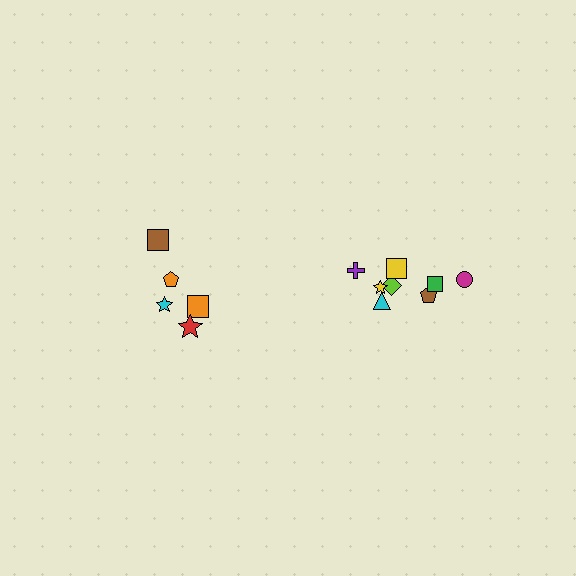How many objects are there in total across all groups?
There are 13 objects.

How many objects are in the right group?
There are 8 objects.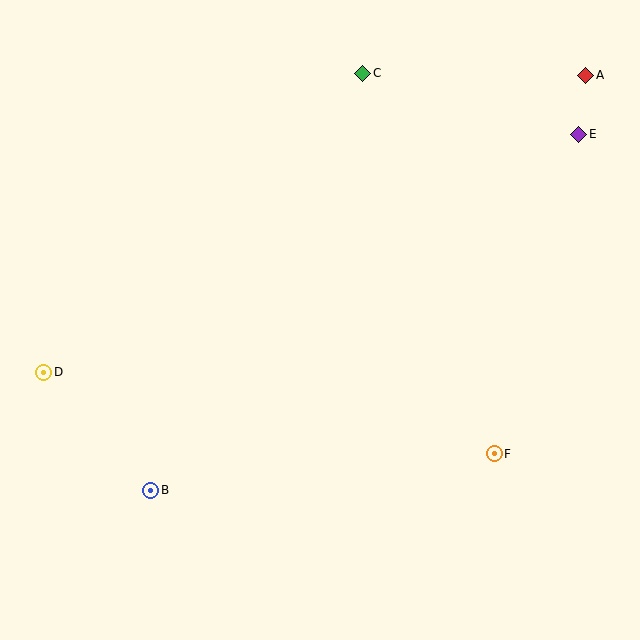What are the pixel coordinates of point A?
Point A is at (586, 75).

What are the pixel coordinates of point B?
Point B is at (151, 490).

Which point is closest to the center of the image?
Point F at (494, 454) is closest to the center.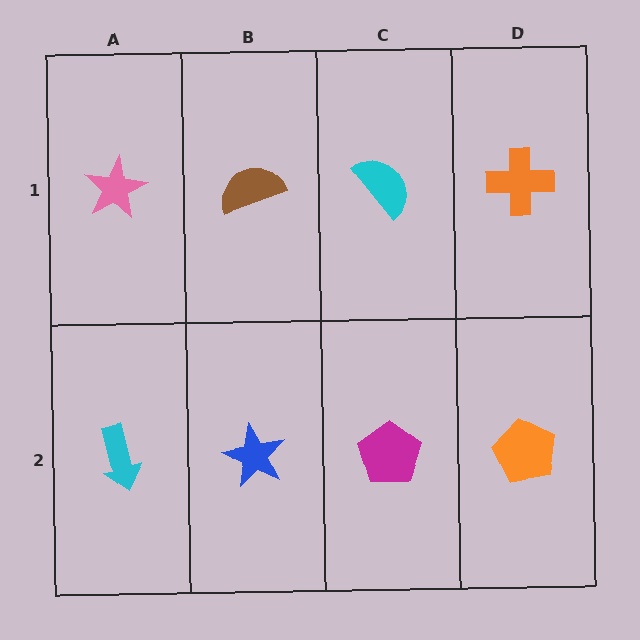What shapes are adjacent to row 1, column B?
A blue star (row 2, column B), a pink star (row 1, column A), a cyan semicircle (row 1, column C).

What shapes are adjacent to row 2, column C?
A cyan semicircle (row 1, column C), a blue star (row 2, column B), an orange pentagon (row 2, column D).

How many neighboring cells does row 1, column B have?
3.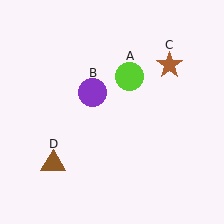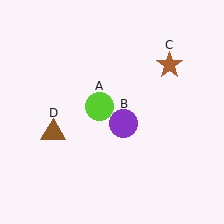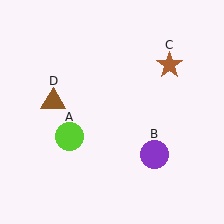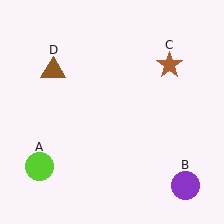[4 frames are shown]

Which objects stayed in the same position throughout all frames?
Brown star (object C) remained stationary.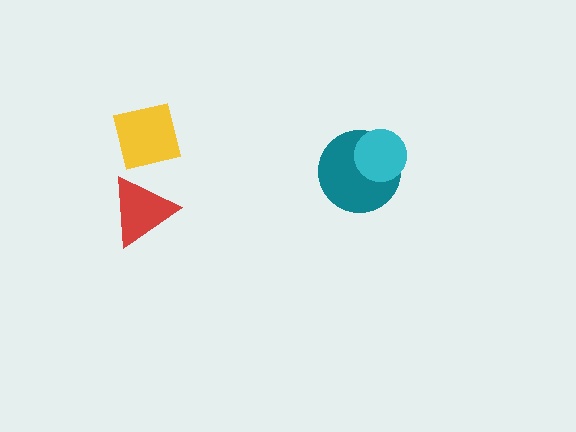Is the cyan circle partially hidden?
No, no other shape covers it.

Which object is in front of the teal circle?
The cyan circle is in front of the teal circle.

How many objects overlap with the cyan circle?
1 object overlaps with the cyan circle.